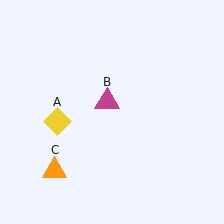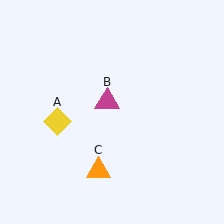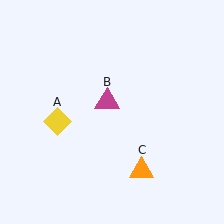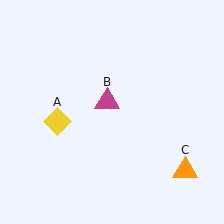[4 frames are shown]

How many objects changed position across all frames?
1 object changed position: orange triangle (object C).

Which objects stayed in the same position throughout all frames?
Yellow diamond (object A) and magenta triangle (object B) remained stationary.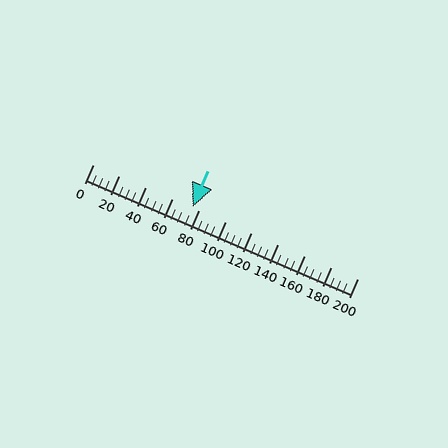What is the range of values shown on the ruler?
The ruler shows values from 0 to 200.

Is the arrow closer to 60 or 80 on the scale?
The arrow is closer to 80.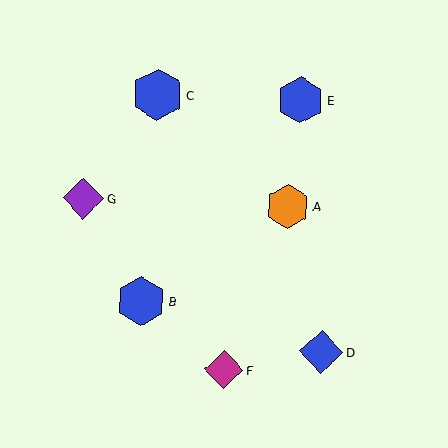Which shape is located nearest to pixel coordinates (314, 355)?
The blue diamond (labeled D) at (321, 352) is nearest to that location.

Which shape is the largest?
The blue hexagon (labeled C) is the largest.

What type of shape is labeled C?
Shape C is a blue hexagon.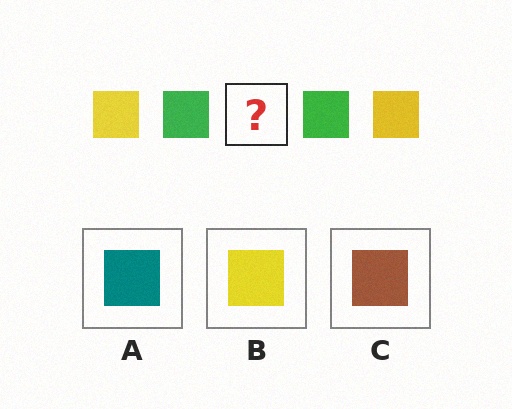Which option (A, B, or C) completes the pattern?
B.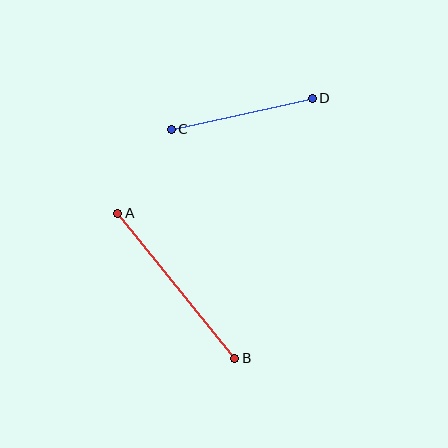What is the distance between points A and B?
The distance is approximately 186 pixels.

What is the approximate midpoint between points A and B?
The midpoint is at approximately (176, 286) pixels.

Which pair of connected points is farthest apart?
Points A and B are farthest apart.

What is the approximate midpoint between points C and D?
The midpoint is at approximately (242, 114) pixels.